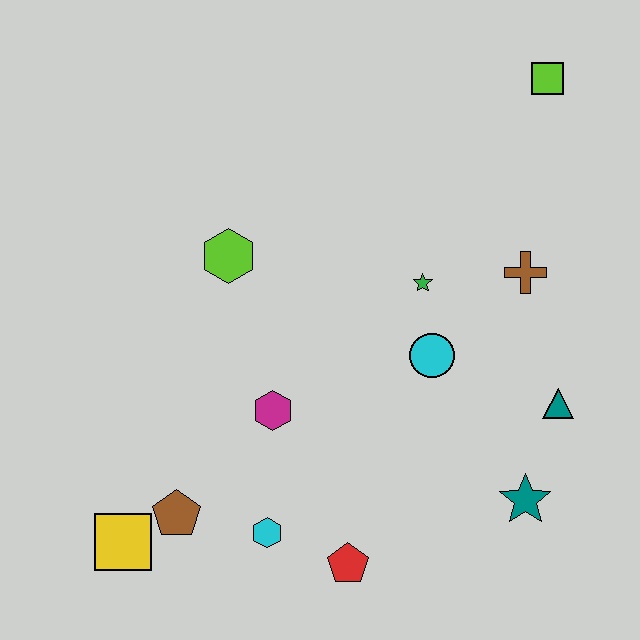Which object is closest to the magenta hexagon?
The cyan hexagon is closest to the magenta hexagon.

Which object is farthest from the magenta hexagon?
The lime square is farthest from the magenta hexagon.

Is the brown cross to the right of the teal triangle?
No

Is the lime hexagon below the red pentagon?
No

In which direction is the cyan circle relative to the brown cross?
The cyan circle is to the left of the brown cross.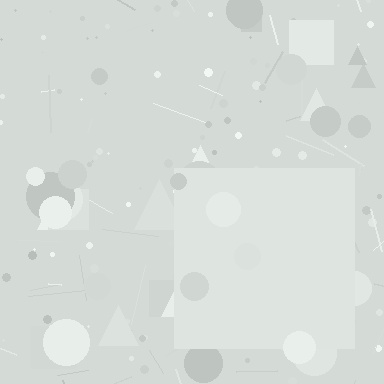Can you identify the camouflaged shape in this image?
The camouflaged shape is a square.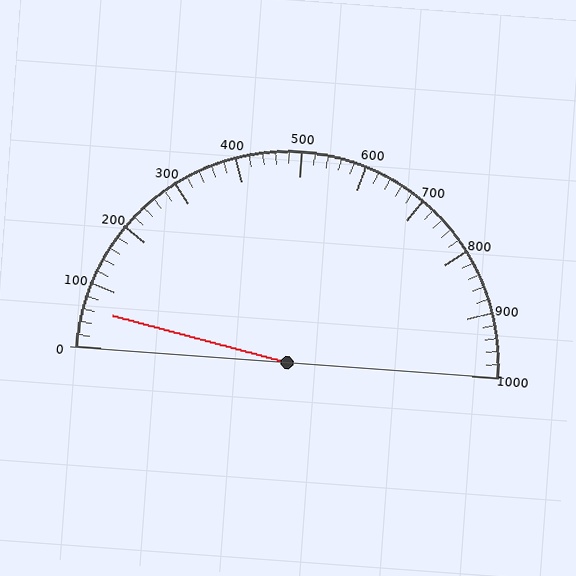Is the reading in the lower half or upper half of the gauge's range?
The reading is in the lower half of the range (0 to 1000).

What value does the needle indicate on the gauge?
The needle indicates approximately 60.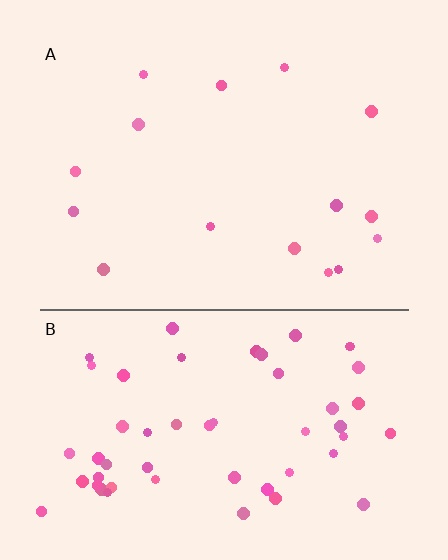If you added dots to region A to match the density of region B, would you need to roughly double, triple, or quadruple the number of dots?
Approximately quadruple.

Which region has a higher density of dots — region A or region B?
B (the bottom).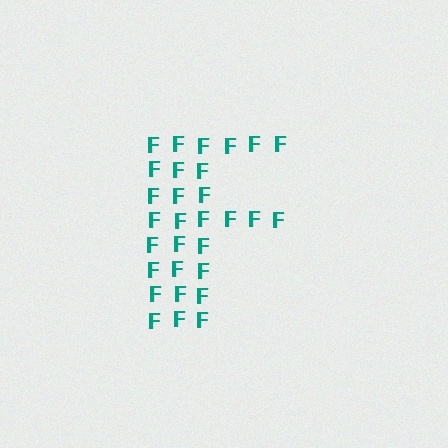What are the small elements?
The small elements are letter F's.